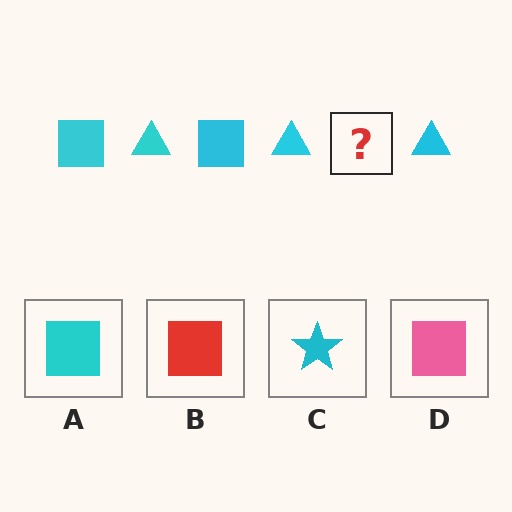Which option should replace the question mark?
Option A.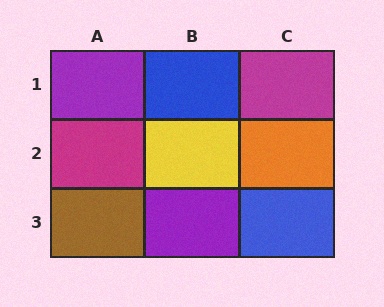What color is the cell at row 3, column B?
Purple.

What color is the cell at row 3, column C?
Blue.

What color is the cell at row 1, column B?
Blue.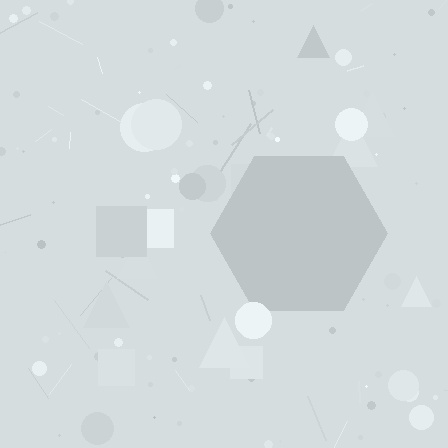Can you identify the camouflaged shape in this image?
The camouflaged shape is a hexagon.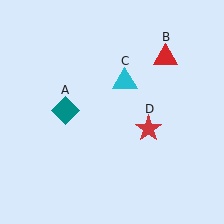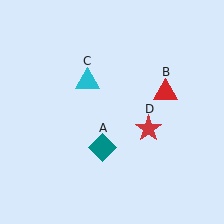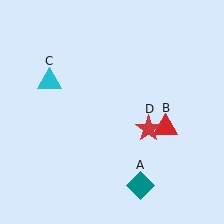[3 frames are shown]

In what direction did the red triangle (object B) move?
The red triangle (object B) moved down.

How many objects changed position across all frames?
3 objects changed position: teal diamond (object A), red triangle (object B), cyan triangle (object C).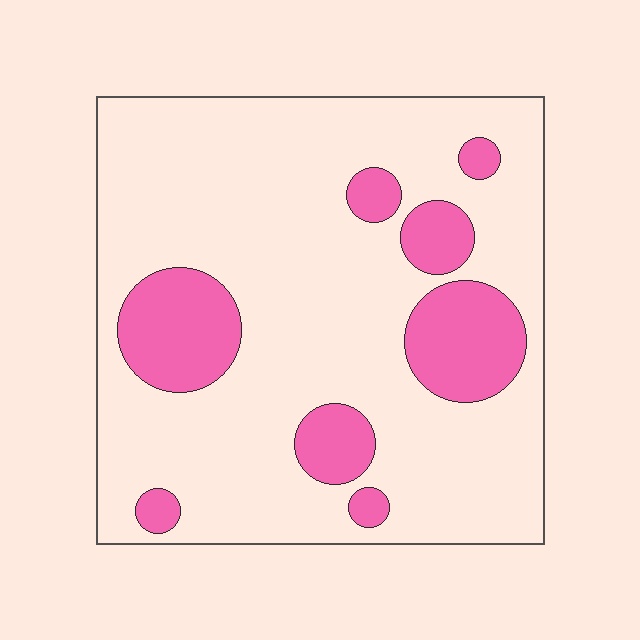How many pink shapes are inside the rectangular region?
8.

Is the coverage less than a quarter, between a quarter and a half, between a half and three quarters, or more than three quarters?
Less than a quarter.